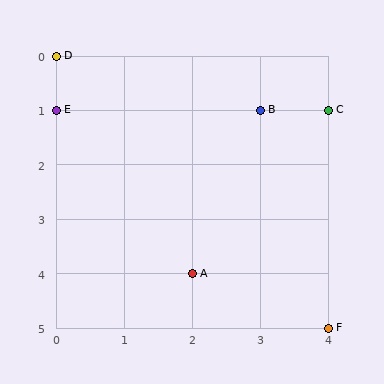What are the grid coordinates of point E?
Point E is at grid coordinates (0, 1).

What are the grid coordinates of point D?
Point D is at grid coordinates (0, 0).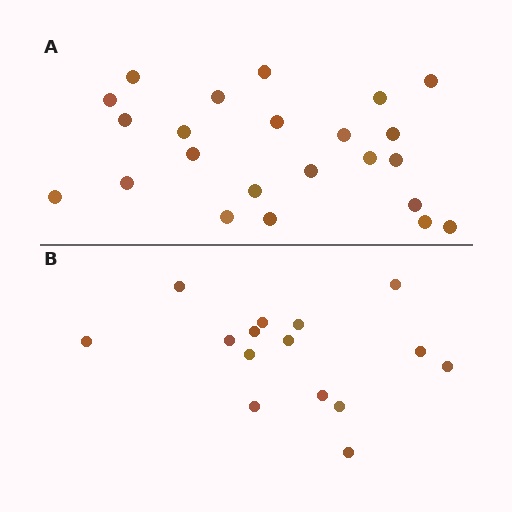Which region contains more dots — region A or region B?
Region A (the top region) has more dots.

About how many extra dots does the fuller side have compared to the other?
Region A has roughly 8 or so more dots than region B.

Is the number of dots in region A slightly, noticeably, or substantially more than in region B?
Region A has substantially more. The ratio is roughly 1.5 to 1.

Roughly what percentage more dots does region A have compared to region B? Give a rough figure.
About 55% more.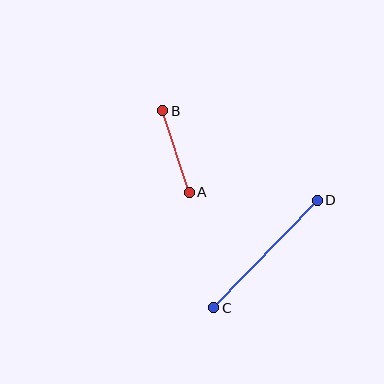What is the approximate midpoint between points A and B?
The midpoint is at approximately (176, 151) pixels.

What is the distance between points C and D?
The distance is approximately 149 pixels.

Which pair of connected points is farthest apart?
Points C and D are farthest apart.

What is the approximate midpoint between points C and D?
The midpoint is at approximately (265, 254) pixels.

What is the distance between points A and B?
The distance is approximately 86 pixels.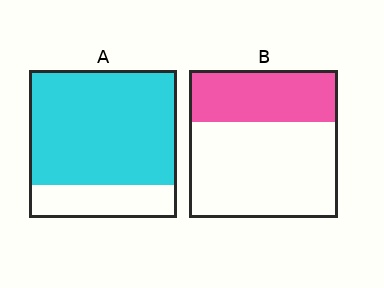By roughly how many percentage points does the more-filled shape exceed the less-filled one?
By roughly 45 percentage points (A over B).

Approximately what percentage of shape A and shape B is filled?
A is approximately 80% and B is approximately 35%.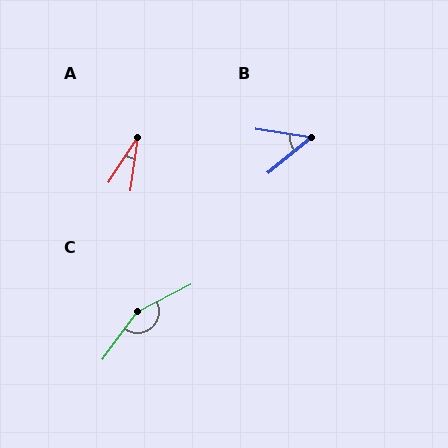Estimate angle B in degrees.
Approximately 47 degrees.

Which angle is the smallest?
A, at approximately 24 degrees.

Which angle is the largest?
C, at approximately 153 degrees.